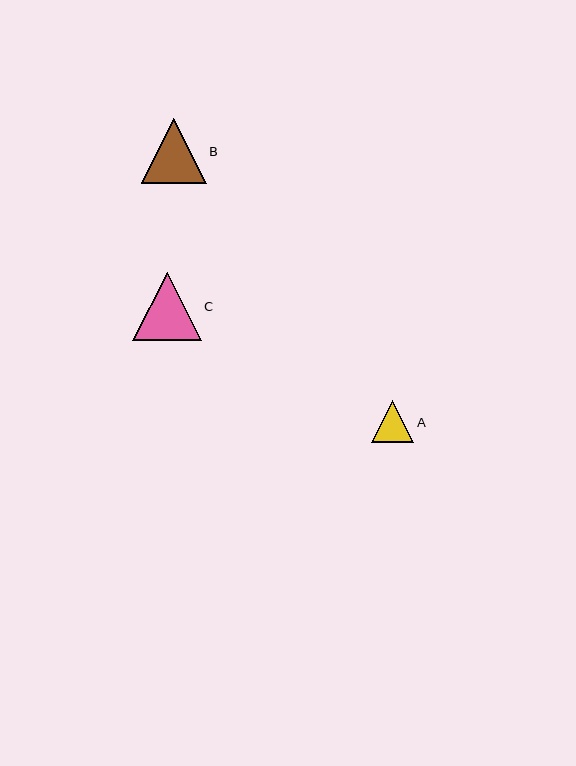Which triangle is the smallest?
Triangle A is the smallest with a size of approximately 42 pixels.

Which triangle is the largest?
Triangle C is the largest with a size of approximately 68 pixels.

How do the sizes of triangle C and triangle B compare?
Triangle C and triangle B are approximately the same size.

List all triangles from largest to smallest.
From largest to smallest: C, B, A.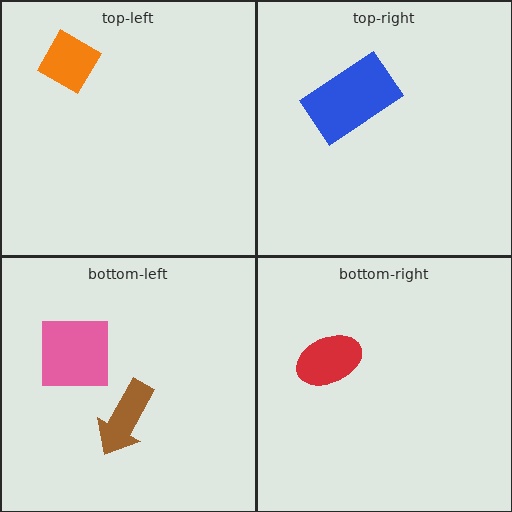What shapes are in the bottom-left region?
The brown arrow, the pink square.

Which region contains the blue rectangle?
The top-right region.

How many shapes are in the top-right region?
1.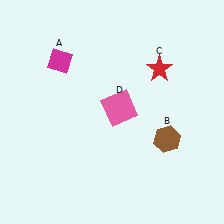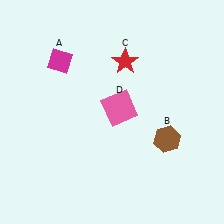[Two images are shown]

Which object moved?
The red star (C) moved left.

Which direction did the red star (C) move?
The red star (C) moved left.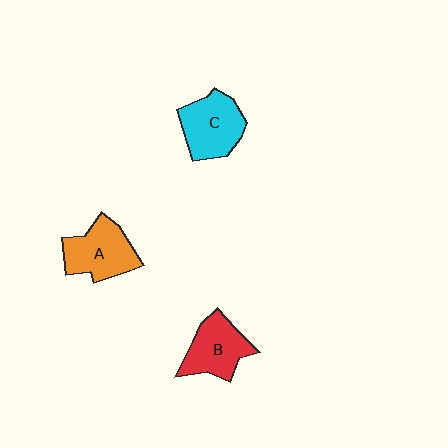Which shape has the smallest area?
Shape B (red).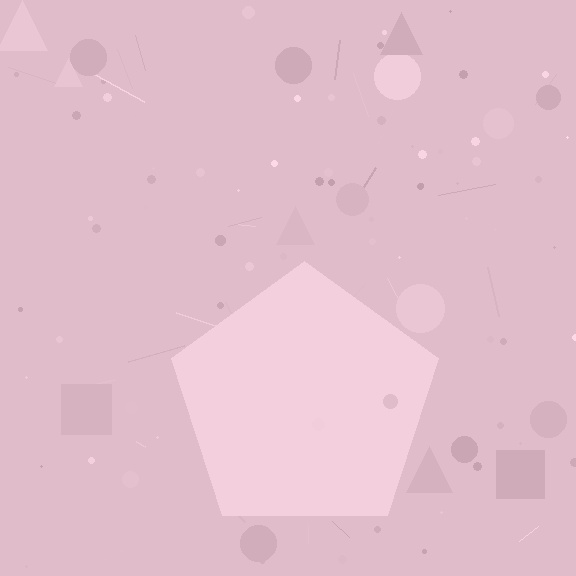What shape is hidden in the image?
A pentagon is hidden in the image.